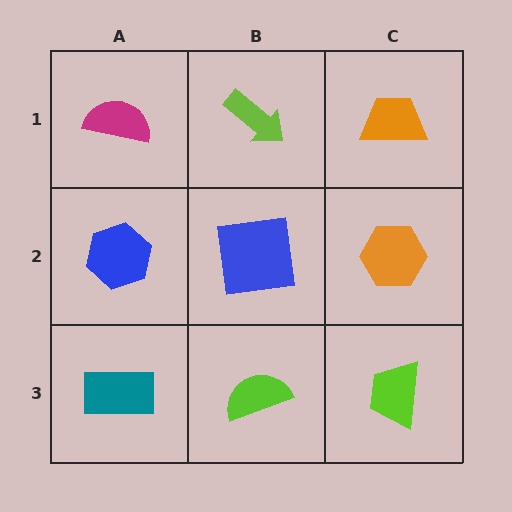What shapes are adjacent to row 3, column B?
A blue square (row 2, column B), a teal rectangle (row 3, column A), a lime trapezoid (row 3, column C).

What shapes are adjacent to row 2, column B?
A lime arrow (row 1, column B), a lime semicircle (row 3, column B), a blue hexagon (row 2, column A), an orange hexagon (row 2, column C).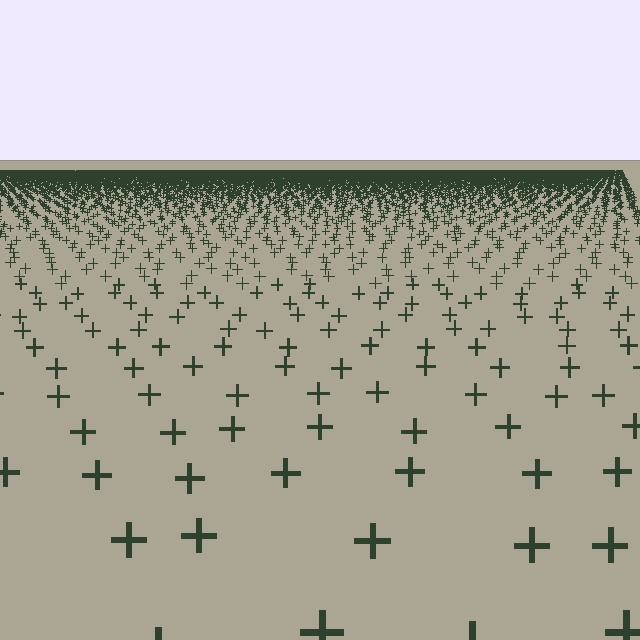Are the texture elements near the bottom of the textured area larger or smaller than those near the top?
Larger. Near the bottom, elements are closer to the viewer and appear at a bigger on-screen size.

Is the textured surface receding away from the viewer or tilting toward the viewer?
The surface is receding away from the viewer. Texture elements get smaller and denser toward the top.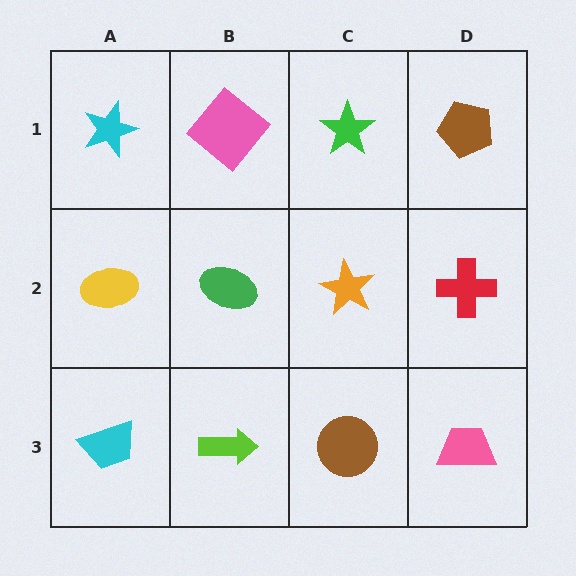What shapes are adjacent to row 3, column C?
An orange star (row 2, column C), a lime arrow (row 3, column B), a pink trapezoid (row 3, column D).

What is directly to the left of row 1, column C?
A pink diamond.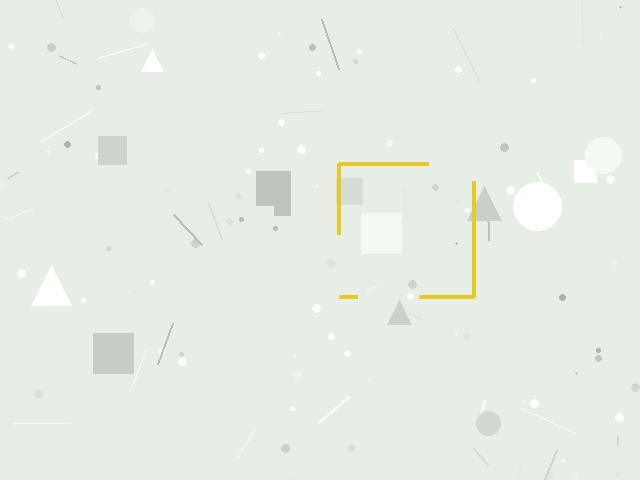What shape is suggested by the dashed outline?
The dashed outline suggests a square.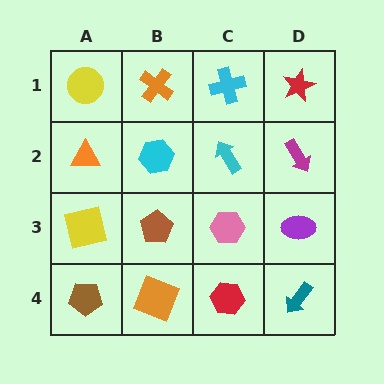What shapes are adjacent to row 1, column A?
An orange triangle (row 2, column A), an orange cross (row 1, column B).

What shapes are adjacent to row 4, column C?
A pink hexagon (row 3, column C), an orange square (row 4, column B), a teal arrow (row 4, column D).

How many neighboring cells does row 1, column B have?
3.